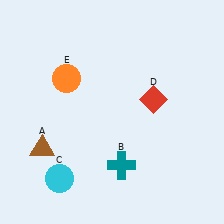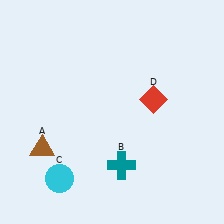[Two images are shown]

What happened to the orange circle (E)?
The orange circle (E) was removed in Image 2. It was in the top-left area of Image 1.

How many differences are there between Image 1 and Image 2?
There is 1 difference between the two images.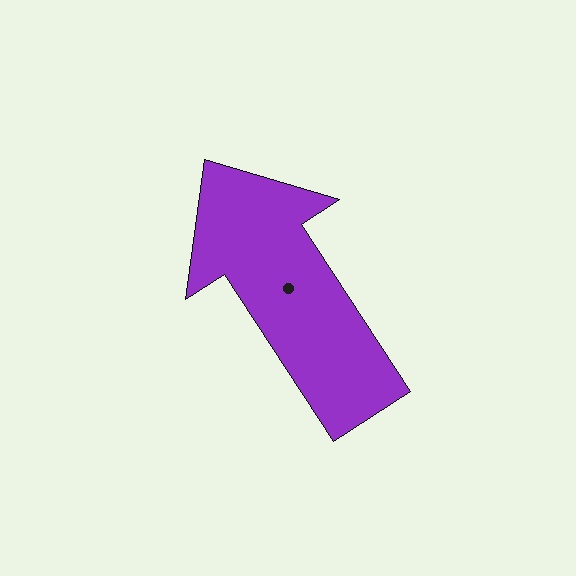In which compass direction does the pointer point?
Northwest.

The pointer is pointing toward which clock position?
Roughly 11 o'clock.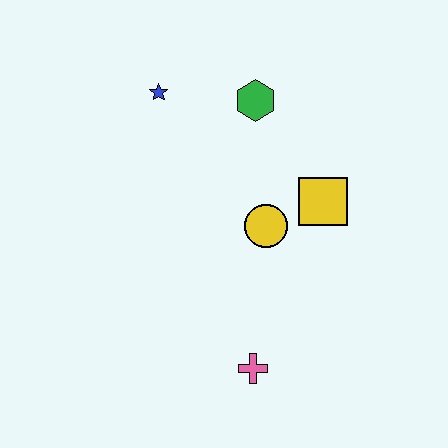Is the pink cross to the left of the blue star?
No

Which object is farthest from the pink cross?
The blue star is farthest from the pink cross.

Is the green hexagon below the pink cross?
No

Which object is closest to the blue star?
The green hexagon is closest to the blue star.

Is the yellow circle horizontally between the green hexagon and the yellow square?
Yes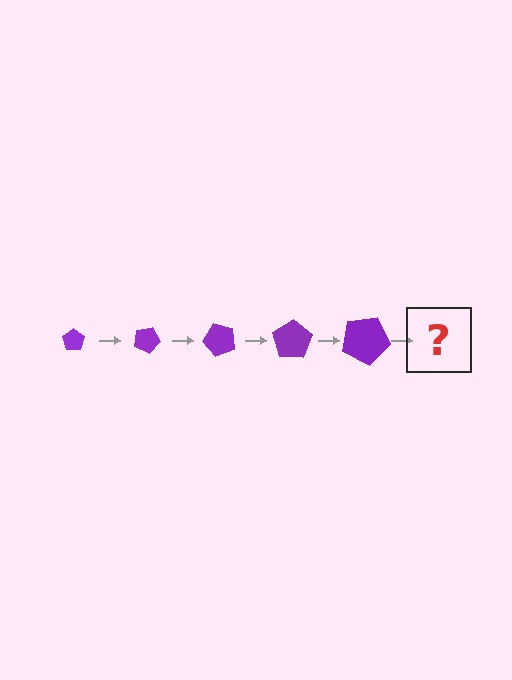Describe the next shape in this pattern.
It should be a pentagon, larger than the previous one and rotated 125 degrees from the start.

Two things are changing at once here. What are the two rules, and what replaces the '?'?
The two rules are that the pentagon grows larger each step and it rotates 25 degrees each step. The '?' should be a pentagon, larger than the previous one and rotated 125 degrees from the start.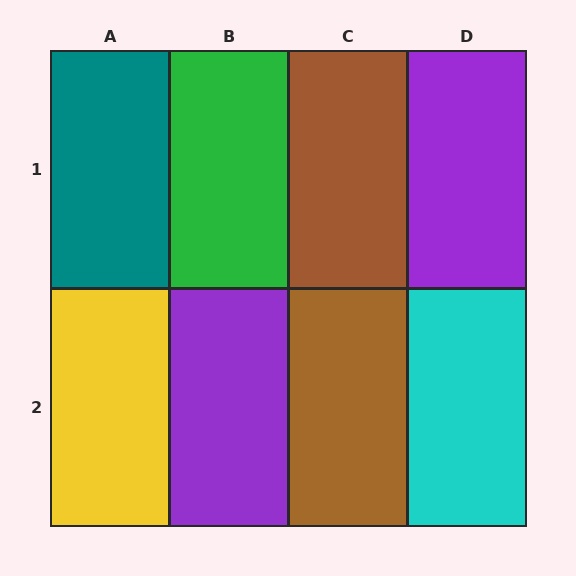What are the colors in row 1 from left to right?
Teal, green, brown, purple.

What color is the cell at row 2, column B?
Purple.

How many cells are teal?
1 cell is teal.